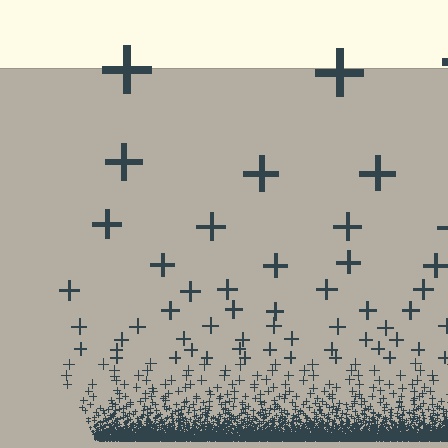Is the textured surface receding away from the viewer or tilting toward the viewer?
The surface appears to tilt toward the viewer. Texture elements get larger and sparser toward the top.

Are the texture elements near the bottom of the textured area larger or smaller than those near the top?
Smaller. The gradient is inverted — elements near the bottom are smaller and denser.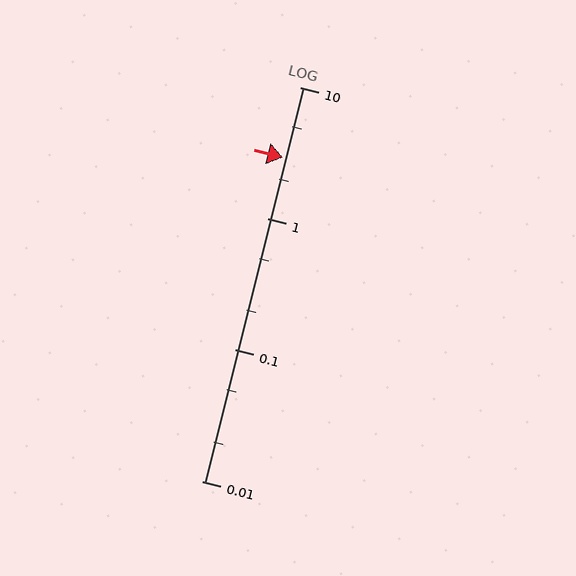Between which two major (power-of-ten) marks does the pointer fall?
The pointer is between 1 and 10.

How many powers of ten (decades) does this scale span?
The scale spans 3 decades, from 0.01 to 10.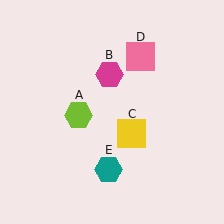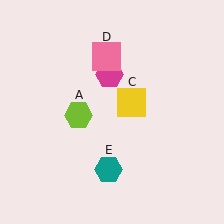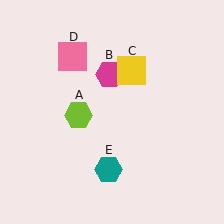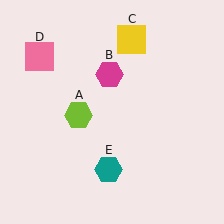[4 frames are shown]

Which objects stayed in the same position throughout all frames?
Lime hexagon (object A) and magenta hexagon (object B) and teal hexagon (object E) remained stationary.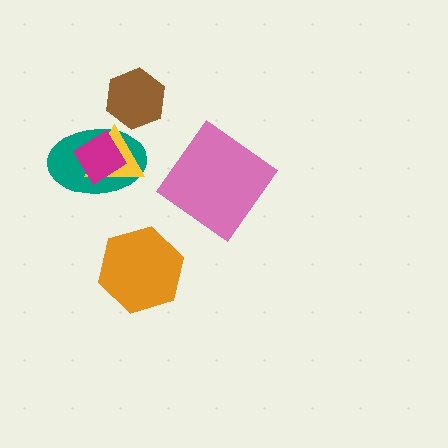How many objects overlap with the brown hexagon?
0 objects overlap with the brown hexagon.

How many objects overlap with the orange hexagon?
0 objects overlap with the orange hexagon.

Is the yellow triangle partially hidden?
Yes, it is partially covered by another shape.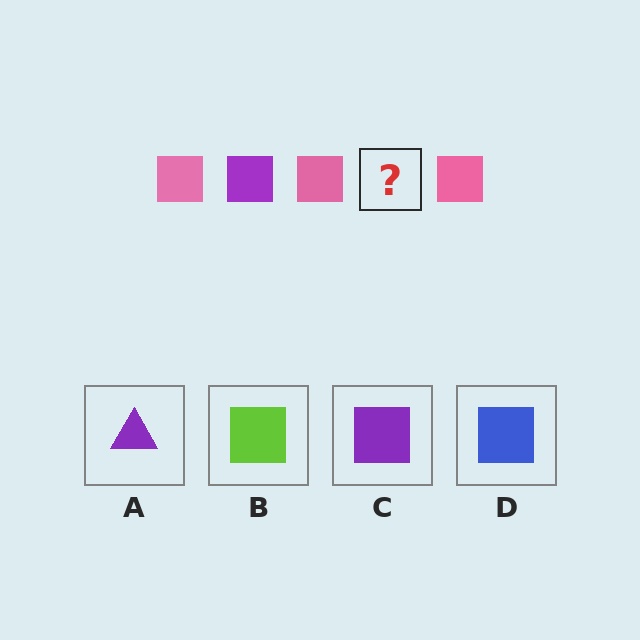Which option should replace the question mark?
Option C.